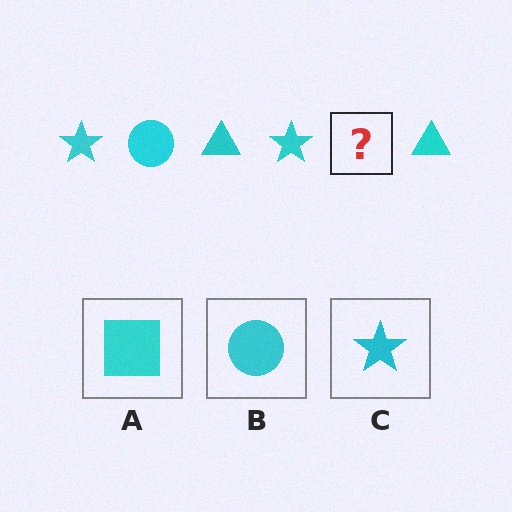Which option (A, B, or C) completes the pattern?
B.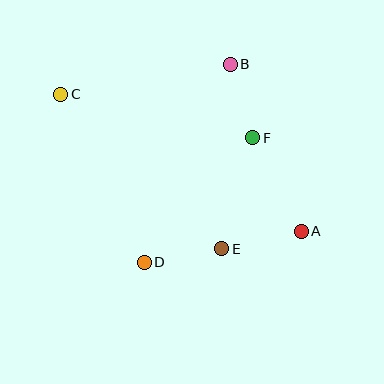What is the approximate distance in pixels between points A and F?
The distance between A and F is approximately 105 pixels.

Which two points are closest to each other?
Points B and F are closest to each other.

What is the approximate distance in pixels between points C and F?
The distance between C and F is approximately 197 pixels.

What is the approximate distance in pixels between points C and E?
The distance between C and E is approximately 223 pixels.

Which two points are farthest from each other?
Points A and C are farthest from each other.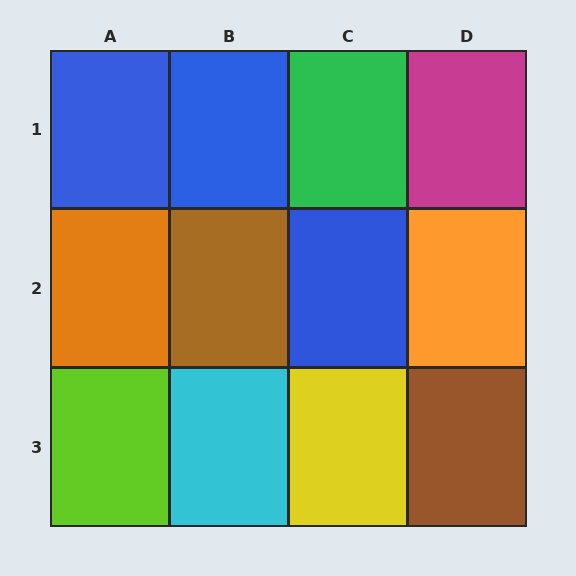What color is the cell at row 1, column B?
Blue.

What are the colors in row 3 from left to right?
Lime, cyan, yellow, brown.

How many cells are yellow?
1 cell is yellow.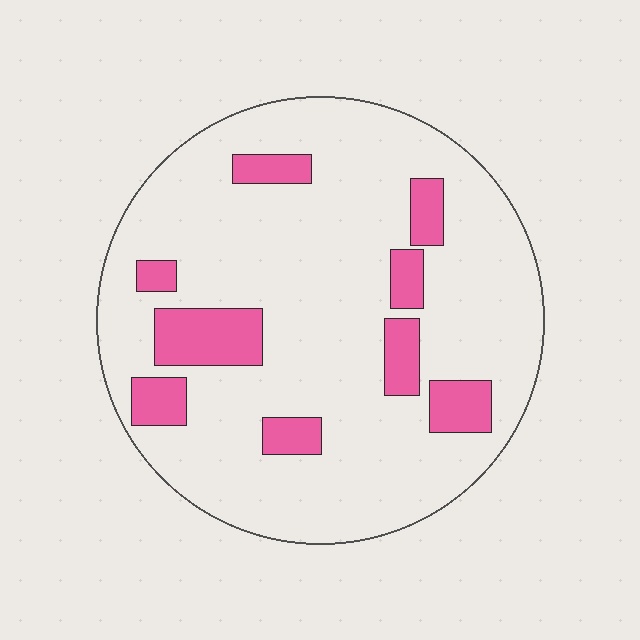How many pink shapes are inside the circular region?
9.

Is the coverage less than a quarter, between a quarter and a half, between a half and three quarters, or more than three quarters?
Less than a quarter.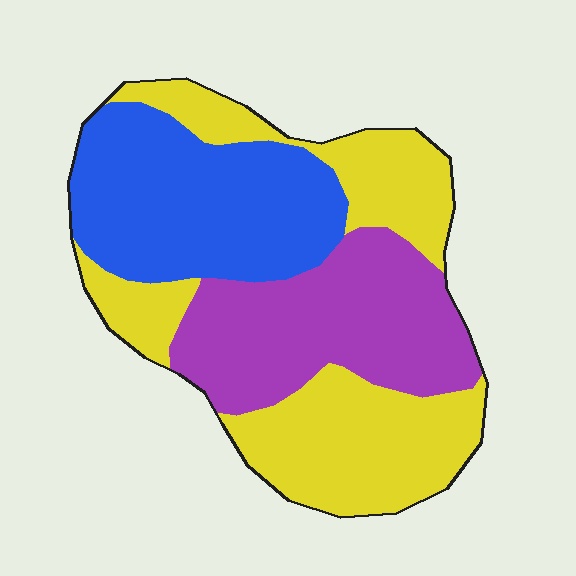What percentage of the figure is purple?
Purple covers about 30% of the figure.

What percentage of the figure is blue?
Blue covers roughly 30% of the figure.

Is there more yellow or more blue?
Yellow.